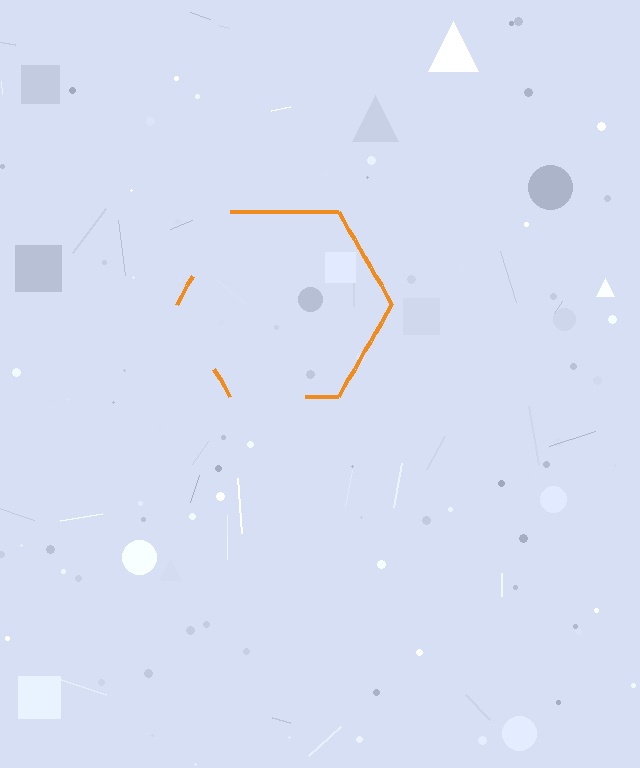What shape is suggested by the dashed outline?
The dashed outline suggests a hexagon.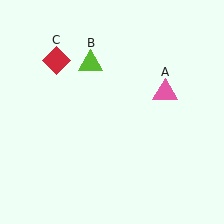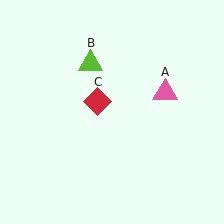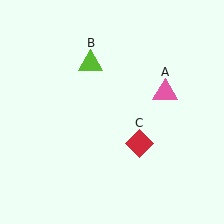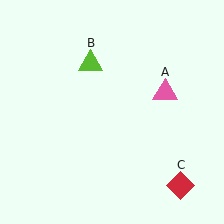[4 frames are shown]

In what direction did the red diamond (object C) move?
The red diamond (object C) moved down and to the right.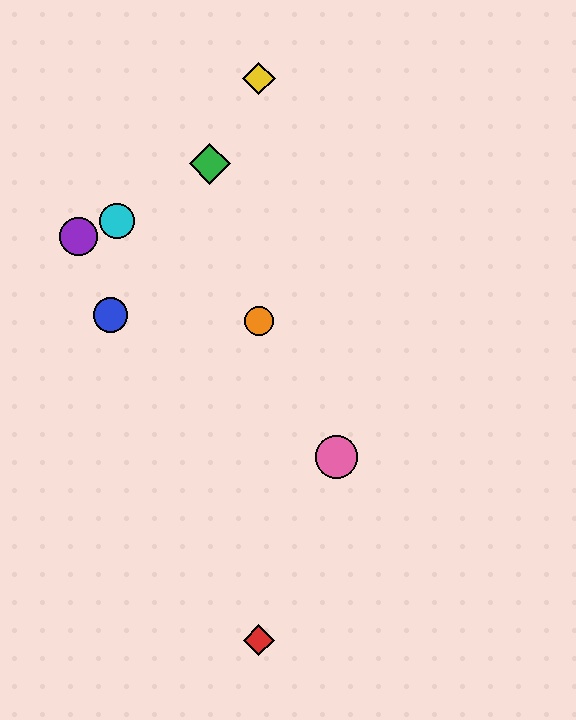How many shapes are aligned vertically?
3 shapes (the red diamond, the yellow diamond, the orange circle) are aligned vertically.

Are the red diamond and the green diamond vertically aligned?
No, the red diamond is at x≈259 and the green diamond is at x≈210.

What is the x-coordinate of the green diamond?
The green diamond is at x≈210.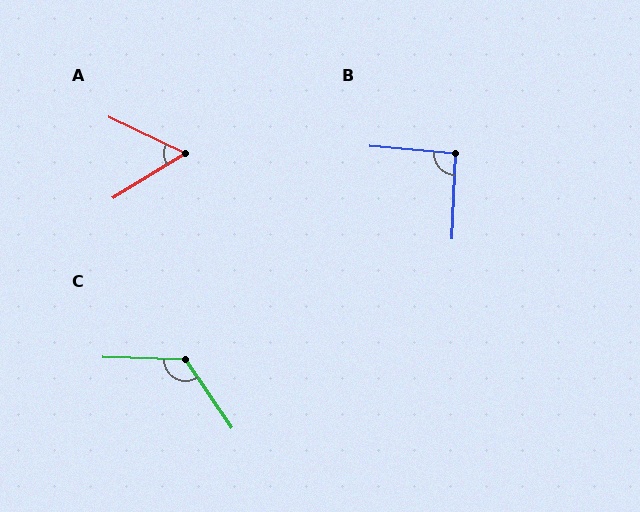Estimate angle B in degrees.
Approximately 93 degrees.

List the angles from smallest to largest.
A (57°), B (93°), C (126°).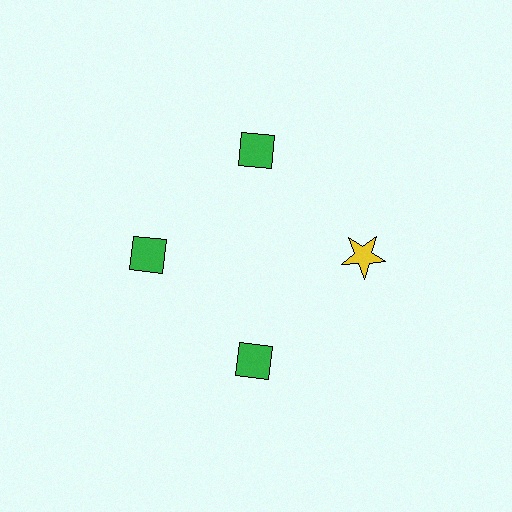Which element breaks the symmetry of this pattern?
The yellow star at roughly the 3 o'clock position breaks the symmetry. All other shapes are green diamonds.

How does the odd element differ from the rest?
It differs in both color (yellow instead of green) and shape (star instead of diamond).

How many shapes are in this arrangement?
There are 4 shapes arranged in a ring pattern.